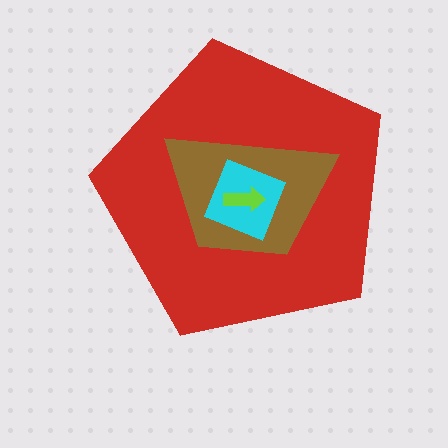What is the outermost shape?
The red pentagon.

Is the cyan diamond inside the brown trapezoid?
Yes.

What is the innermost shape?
The lime arrow.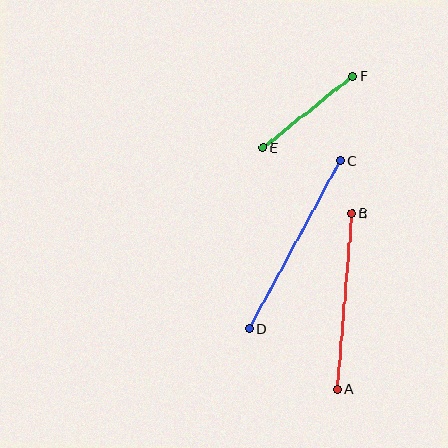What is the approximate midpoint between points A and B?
The midpoint is at approximately (344, 301) pixels.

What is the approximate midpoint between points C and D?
The midpoint is at approximately (295, 244) pixels.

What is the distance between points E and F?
The distance is approximately 115 pixels.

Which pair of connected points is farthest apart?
Points C and D are farthest apart.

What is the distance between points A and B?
The distance is approximately 176 pixels.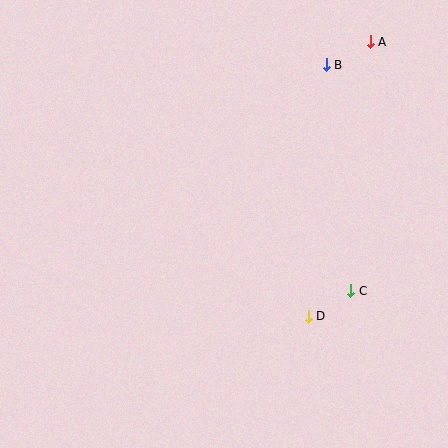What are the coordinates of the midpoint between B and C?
The midpoint between B and C is at (338, 178).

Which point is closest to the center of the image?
Point D at (308, 316) is closest to the center.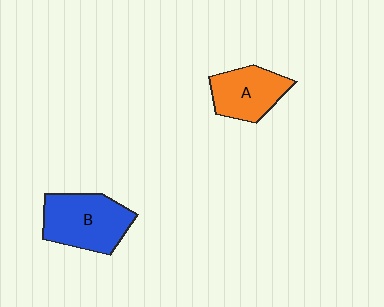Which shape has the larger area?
Shape B (blue).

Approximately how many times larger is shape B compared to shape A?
Approximately 1.3 times.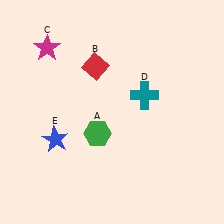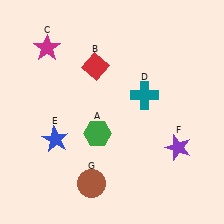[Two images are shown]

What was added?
A purple star (F), a brown circle (G) were added in Image 2.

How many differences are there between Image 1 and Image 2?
There are 2 differences between the two images.